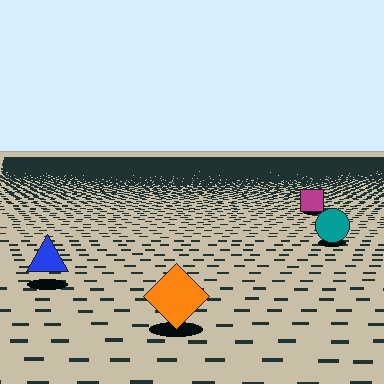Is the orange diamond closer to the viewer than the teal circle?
Yes. The orange diamond is closer — you can tell from the texture gradient: the ground texture is coarser near it.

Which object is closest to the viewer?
The orange diamond is closest. The texture marks near it are larger and more spread out.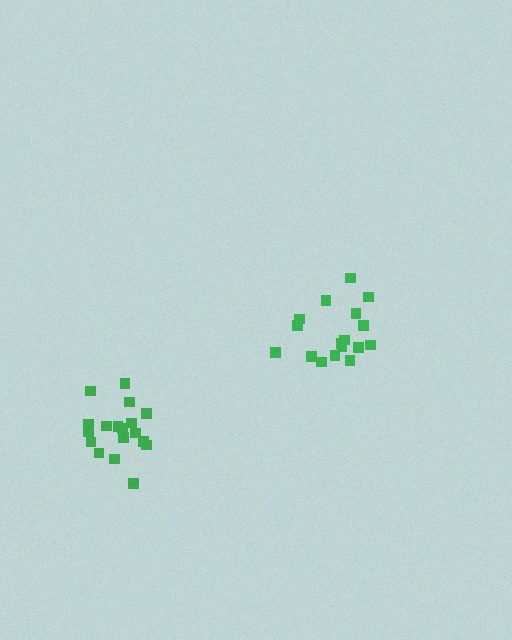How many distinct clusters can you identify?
There are 2 distinct clusters.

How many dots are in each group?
Group 1: 17 dots, Group 2: 18 dots (35 total).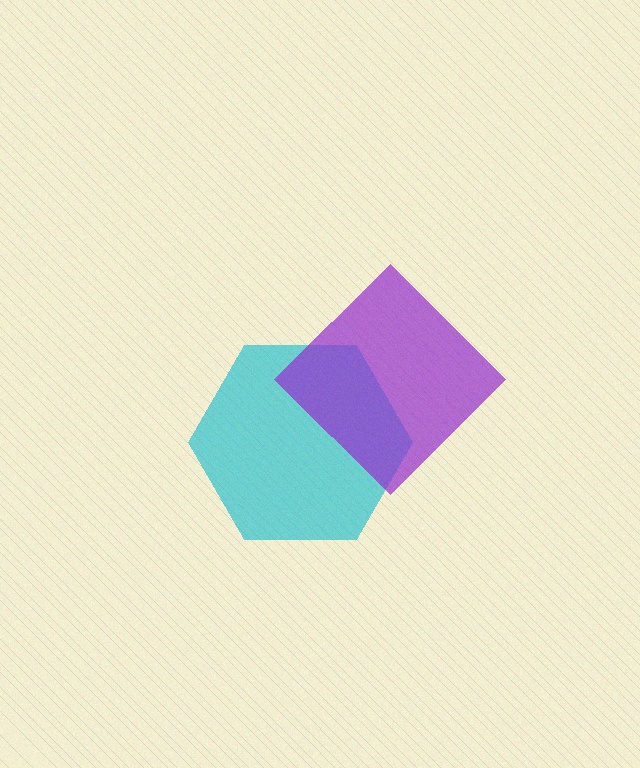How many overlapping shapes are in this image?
There are 2 overlapping shapes in the image.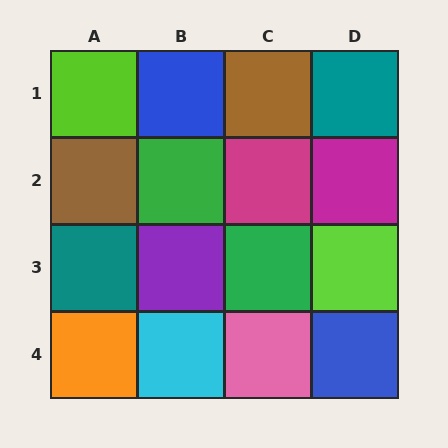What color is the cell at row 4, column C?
Pink.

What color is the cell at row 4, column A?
Orange.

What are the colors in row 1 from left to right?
Lime, blue, brown, teal.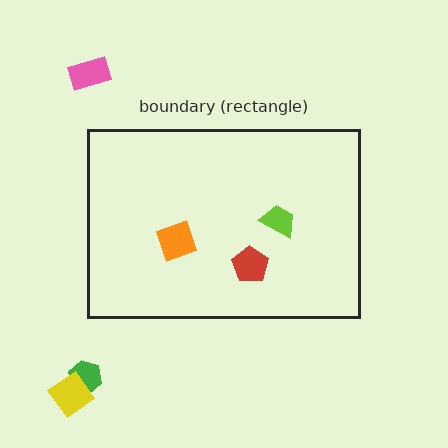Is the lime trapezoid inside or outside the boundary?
Inside.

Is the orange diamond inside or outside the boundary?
Inside.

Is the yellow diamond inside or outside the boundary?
Outside.